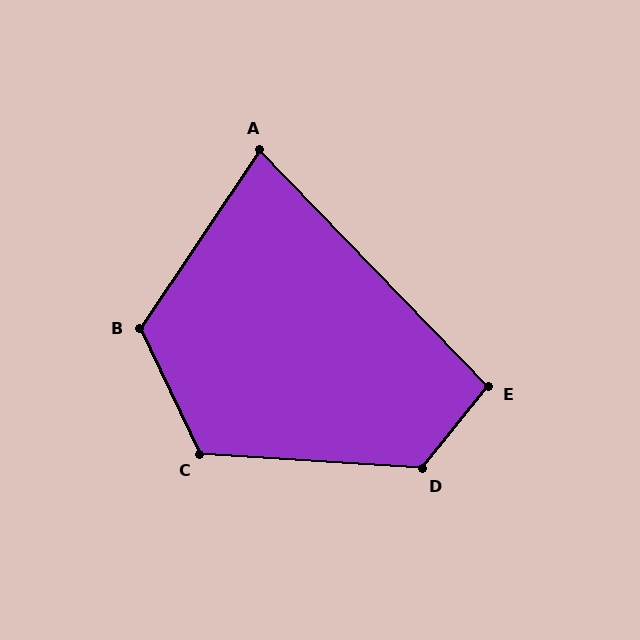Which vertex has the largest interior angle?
D, at approximately 125 degrees.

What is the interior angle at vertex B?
Approximately 121 degrees (obtuse).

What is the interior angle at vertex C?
Approximately 119 degrees (obtuse).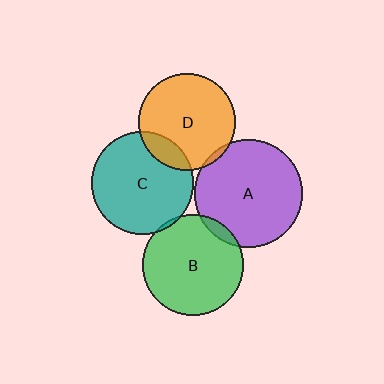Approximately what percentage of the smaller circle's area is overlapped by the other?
Approximately 5%.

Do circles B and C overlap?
Yes.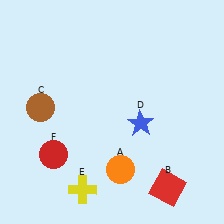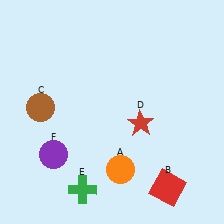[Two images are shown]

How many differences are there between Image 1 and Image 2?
There are 3 differences between the two images.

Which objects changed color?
D changed from blue to red. E changed from yellow to green. F changed from red to purple.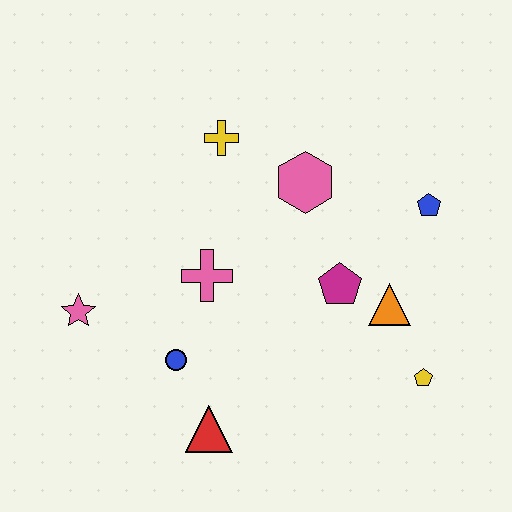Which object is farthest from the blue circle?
The blue pentagon is farthest from the blue circle.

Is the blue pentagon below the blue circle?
No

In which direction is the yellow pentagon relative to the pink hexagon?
The yellow pentagon is below the pink hexagon.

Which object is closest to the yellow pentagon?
The orange triangle is closest to the yellow pentagon.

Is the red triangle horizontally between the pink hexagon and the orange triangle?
No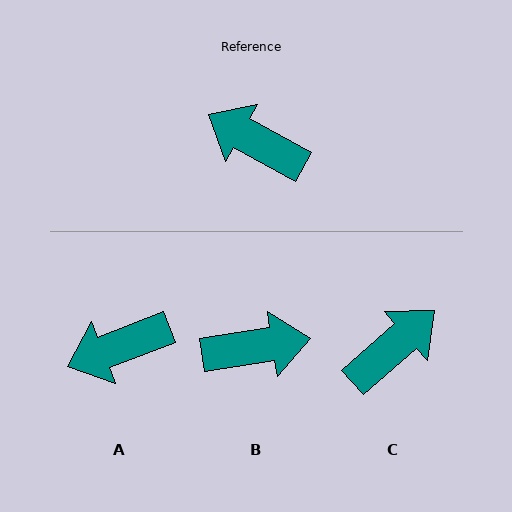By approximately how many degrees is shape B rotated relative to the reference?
Approximately 142 degrees clockwise.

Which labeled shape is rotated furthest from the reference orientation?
B, about 142 degrees away.